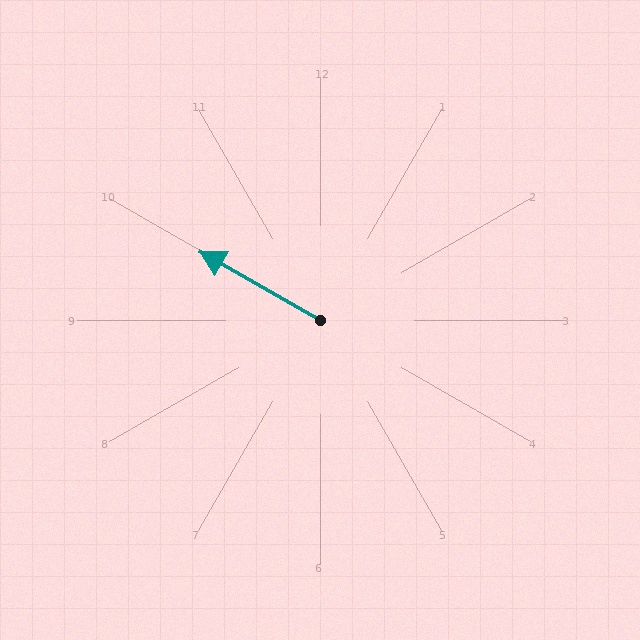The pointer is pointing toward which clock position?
Roughly 10 o'clock.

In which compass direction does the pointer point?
Northwest.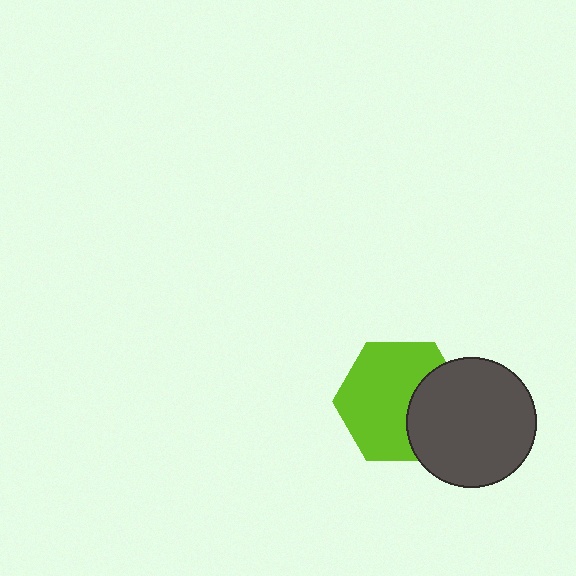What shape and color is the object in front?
The object in front is a dark gray circle.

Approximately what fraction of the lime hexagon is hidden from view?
Roughly 32% of the lime hexagon is hidden behind the dark gray circle.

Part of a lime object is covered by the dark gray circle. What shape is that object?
It is a hexagon.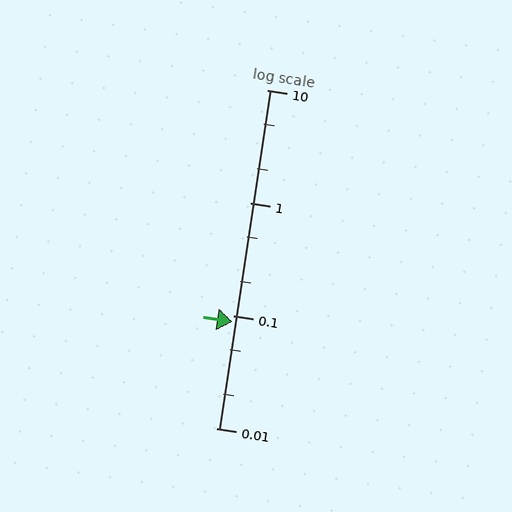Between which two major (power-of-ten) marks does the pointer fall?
The pointer is between 0.01 and 0.1.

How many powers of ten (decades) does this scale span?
The scale spans 3 decades, from 0.01 to 10.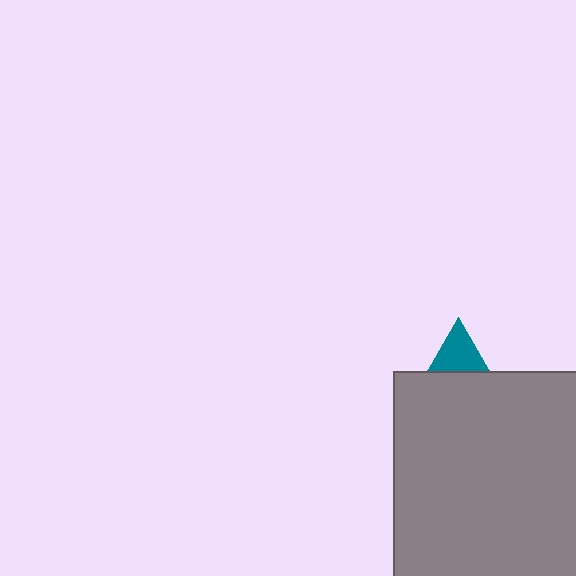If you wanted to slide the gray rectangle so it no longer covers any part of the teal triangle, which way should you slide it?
Slide it down — that is the most direct way to separate the two shapes.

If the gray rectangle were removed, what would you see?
You would see the complete teal triangle.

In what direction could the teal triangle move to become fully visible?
The teal triangle could move up. That would shift it out from behind the gray rectangle entirely.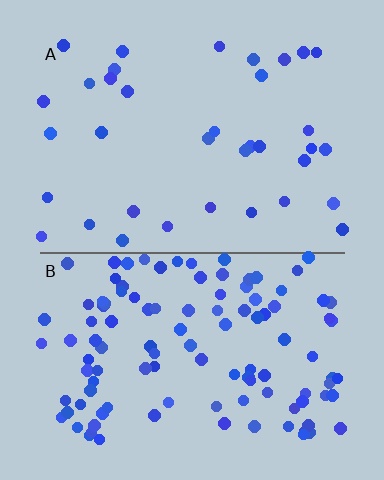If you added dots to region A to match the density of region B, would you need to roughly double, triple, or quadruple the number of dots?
Approximately triple.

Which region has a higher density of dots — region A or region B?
B (the bottom).